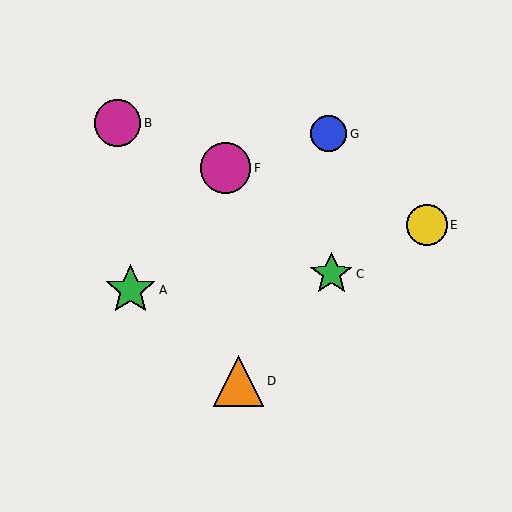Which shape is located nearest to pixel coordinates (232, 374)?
The orange triangle (labeled D) at (238, 381) is nearest to that location.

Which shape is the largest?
The green star (labeled A) is the largest.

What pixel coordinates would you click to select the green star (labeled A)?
Click at (130, 290) to select the green star A.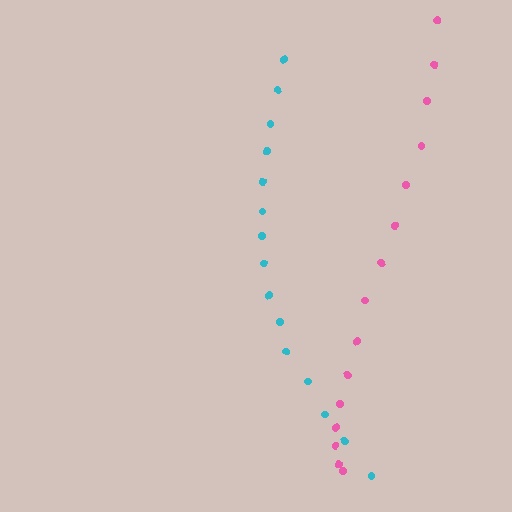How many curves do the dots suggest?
There are 2 distinct paths.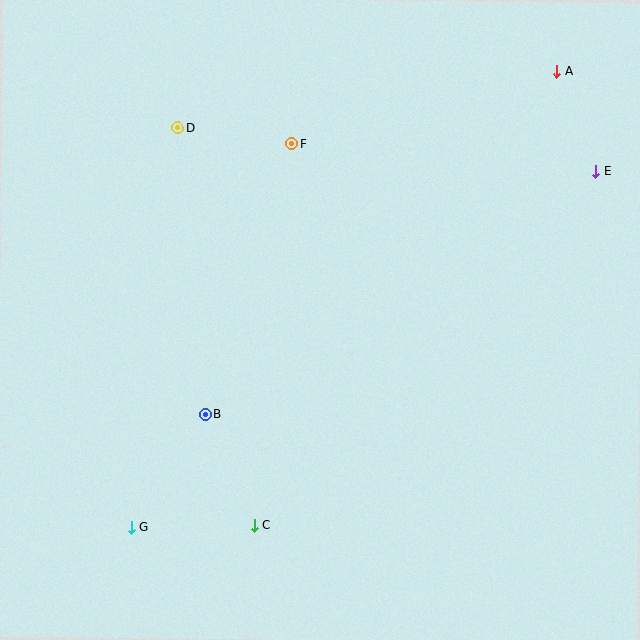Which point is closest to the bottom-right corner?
Point C is closest to the bottom-right corner.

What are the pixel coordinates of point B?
Point B is at (205, 414).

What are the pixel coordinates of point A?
Point A is at (557, 71).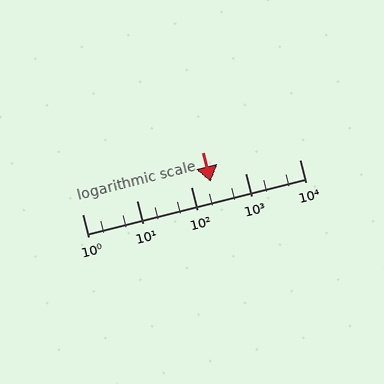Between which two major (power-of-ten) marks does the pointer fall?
The pointer is between 100 and 1000.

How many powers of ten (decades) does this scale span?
The scale spans 4 decades, from 1 to 10000.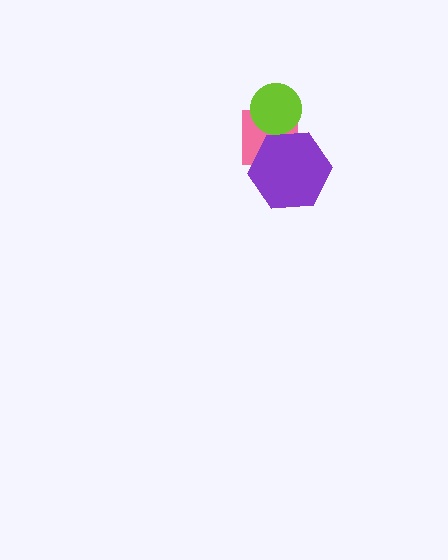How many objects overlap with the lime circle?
1 object overlaps with the lime circle.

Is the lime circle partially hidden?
No, no other shape covers it.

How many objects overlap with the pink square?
2 objects overlap with the pink square.